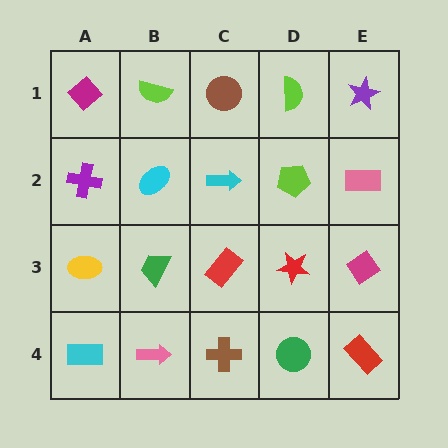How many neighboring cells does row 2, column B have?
4.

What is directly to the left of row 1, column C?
A lime semicircle.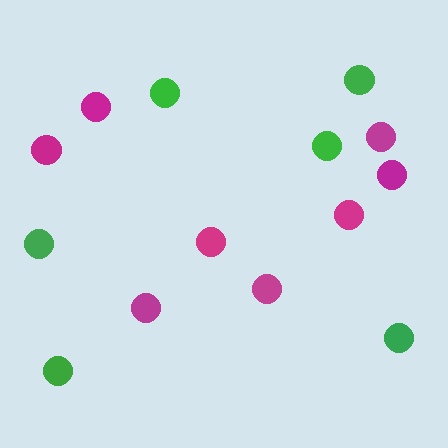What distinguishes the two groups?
There are 2 groups: one group of green circles (6) and one group of magenta circles (8).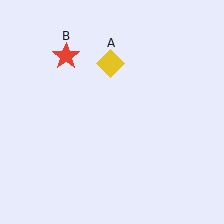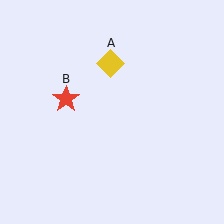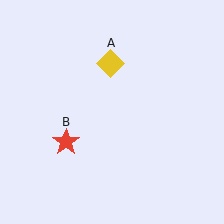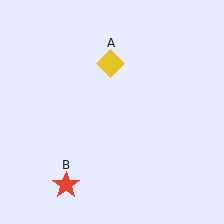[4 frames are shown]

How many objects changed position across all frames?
1 object changed position: red star (object B).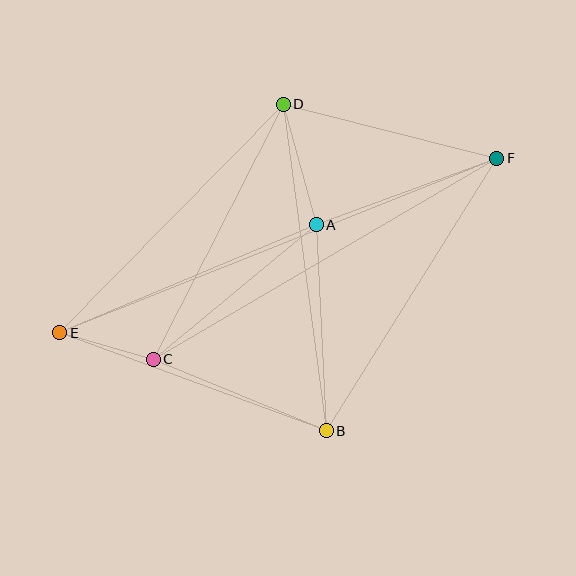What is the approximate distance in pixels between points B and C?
The distance between B and C is approximately 187 pixels.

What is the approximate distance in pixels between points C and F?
The distance between C and F is approximately 398 pixels.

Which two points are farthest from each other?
Points E and F are farthest from each other.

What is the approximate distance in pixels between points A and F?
The distance between A and F is approximately 192 pixels.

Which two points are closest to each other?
Points C and E are closest to each other.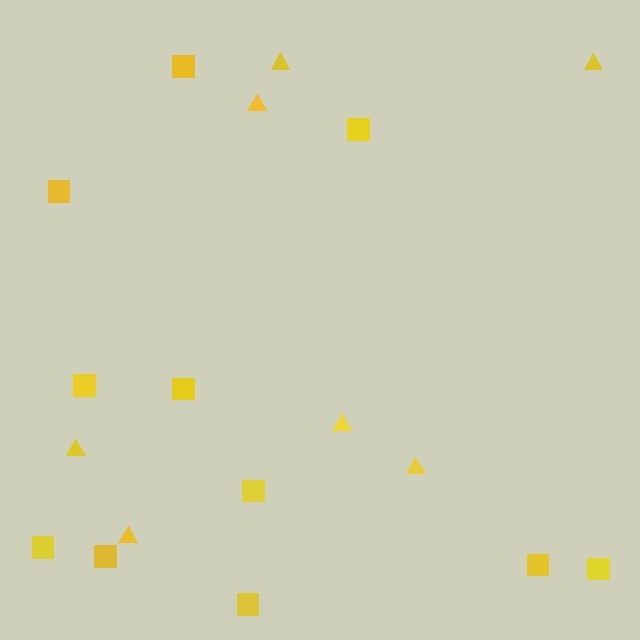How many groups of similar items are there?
There are 2 groups: one group of triangles (7) and one group of squares (11).